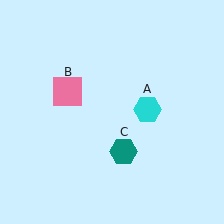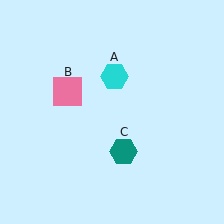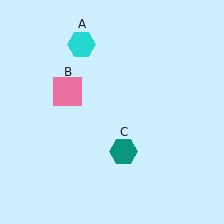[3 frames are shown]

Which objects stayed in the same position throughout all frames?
Pink square (object B) and teal hexagon (object C) remained stationary.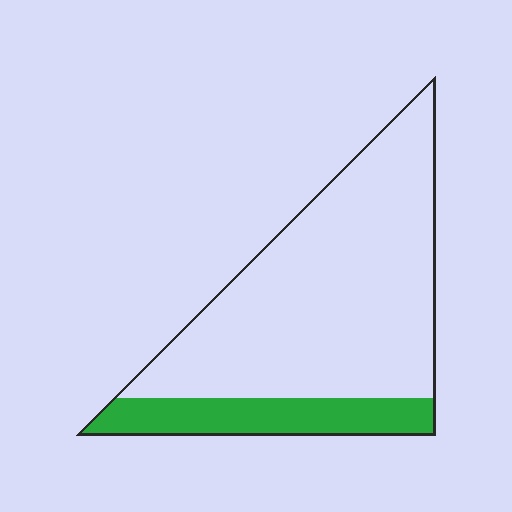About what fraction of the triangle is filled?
About one fifth (1/5).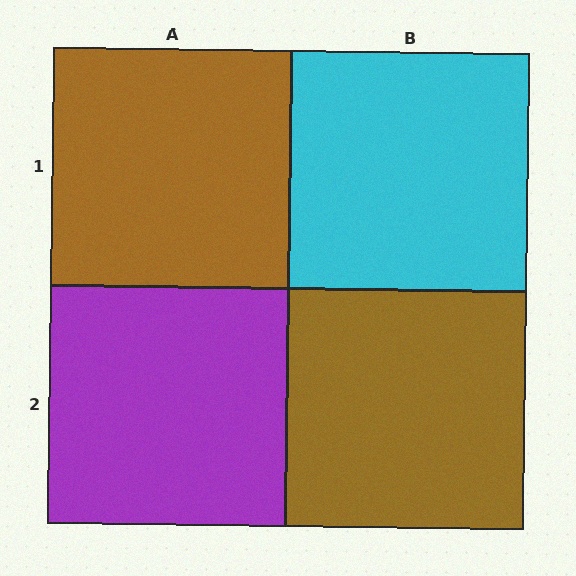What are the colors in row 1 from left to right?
Brown, cyan.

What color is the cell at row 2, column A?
Purple.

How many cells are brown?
2 cells are brown.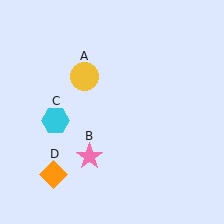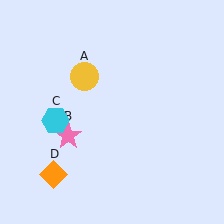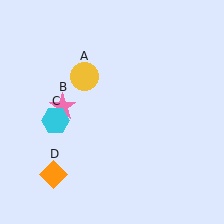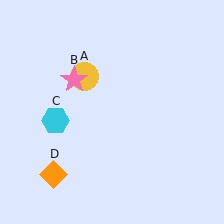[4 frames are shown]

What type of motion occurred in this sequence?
The pink star (object B) rotated clockwise around the center of the scene.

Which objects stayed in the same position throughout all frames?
Yellow circle (object A) and cyan hexagon (object C) and orange diamond (object D) remained stationary.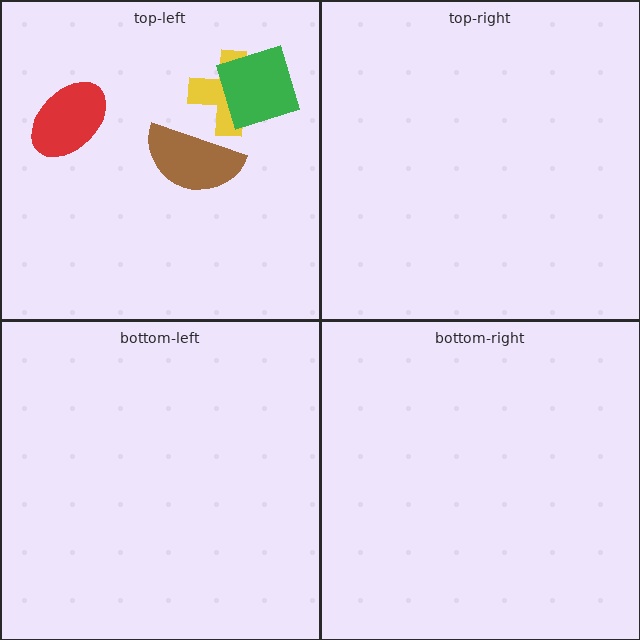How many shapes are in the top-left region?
4.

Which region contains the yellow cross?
The top-left region.